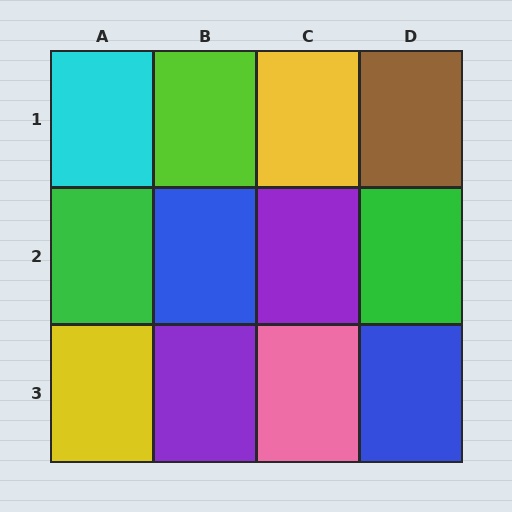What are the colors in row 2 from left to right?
Green, blue, purple, green.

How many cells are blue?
2 cells are blue.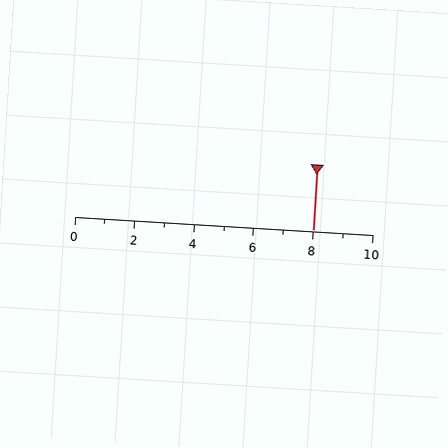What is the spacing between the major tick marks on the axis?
The major ticks are spaced 2 apart.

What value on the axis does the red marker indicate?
The marker indicates approximately 8.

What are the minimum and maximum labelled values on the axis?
The axis runs from 0 to 10.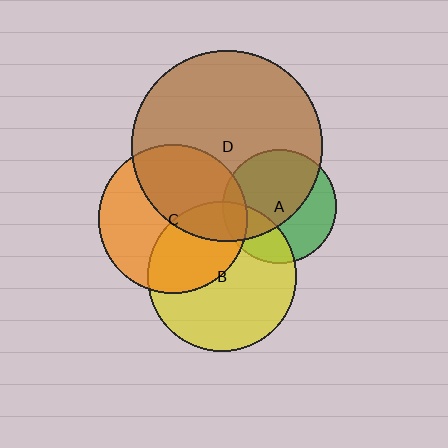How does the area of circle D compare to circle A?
Approximately 2.8 times.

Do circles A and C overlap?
Yes.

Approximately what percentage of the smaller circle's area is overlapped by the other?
Approximately 10%.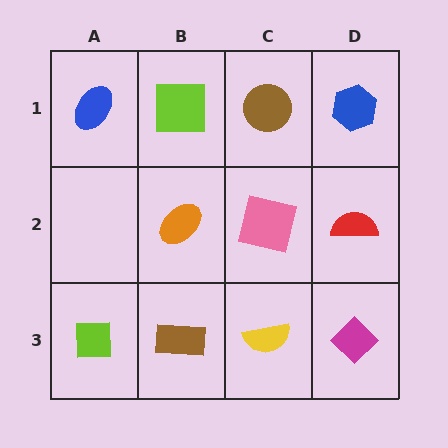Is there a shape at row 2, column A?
No, that cell is empty.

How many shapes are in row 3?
4 shapes.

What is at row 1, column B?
A lime square.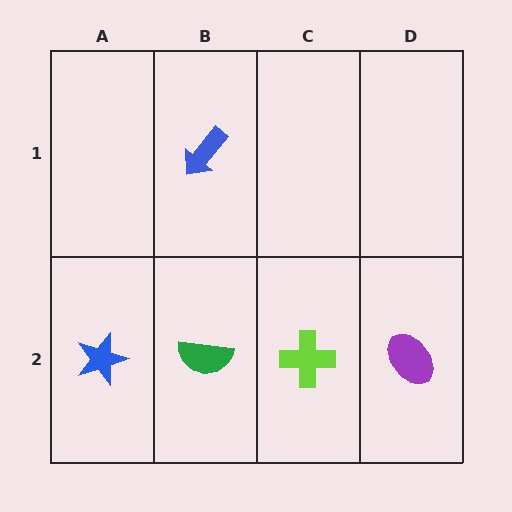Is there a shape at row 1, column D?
No, that cell is empty.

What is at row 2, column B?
A green semicircle.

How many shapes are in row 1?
1 shape.